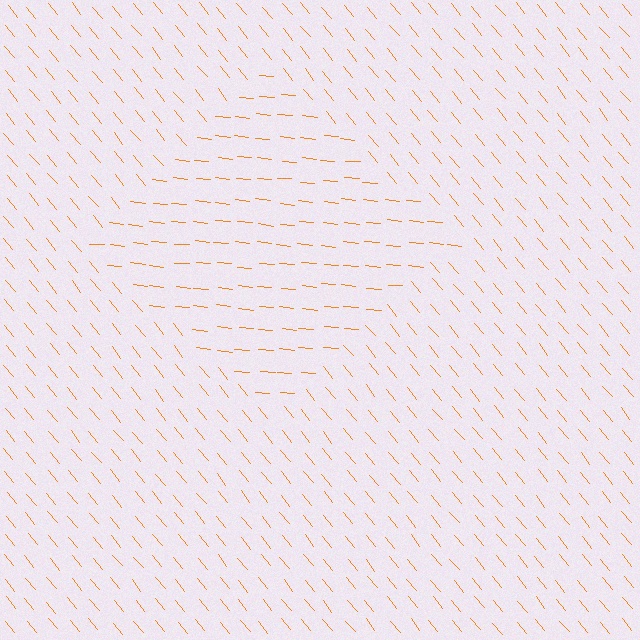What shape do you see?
I see a diamond.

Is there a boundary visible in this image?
Yes, there is a texture boundary formed by a change in line orientation.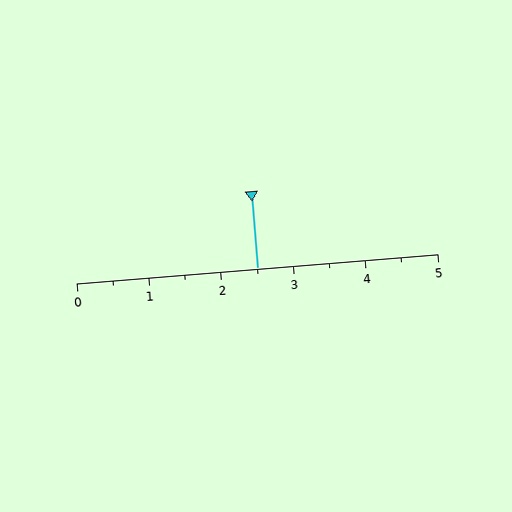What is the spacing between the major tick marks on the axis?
The major ticks are spaced 1 apart.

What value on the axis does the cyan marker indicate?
The marker indicates approximately 2.5.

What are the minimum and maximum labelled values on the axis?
The axis runs from 0 to 5.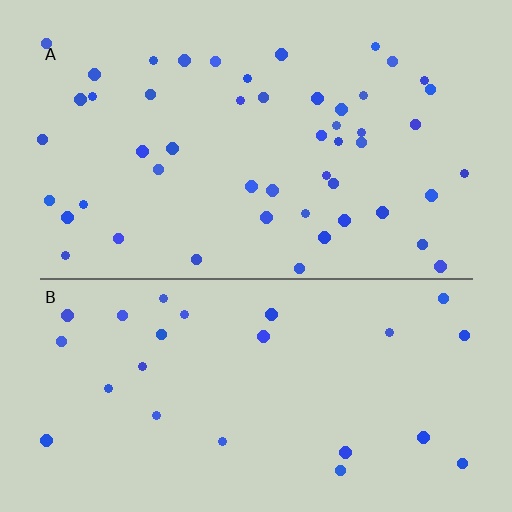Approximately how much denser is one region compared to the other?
Approximately 2.0× — region A over region B.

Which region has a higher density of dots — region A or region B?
A (the top).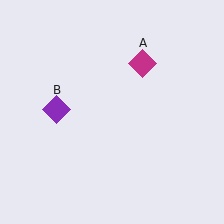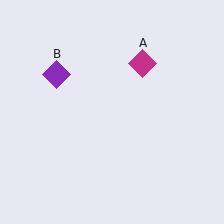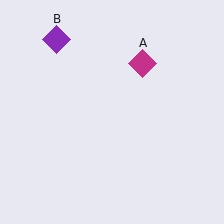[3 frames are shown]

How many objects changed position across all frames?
1 object changed position: purple diamond (object B).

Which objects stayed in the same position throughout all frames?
Magenta diamond (object A) remained stationary.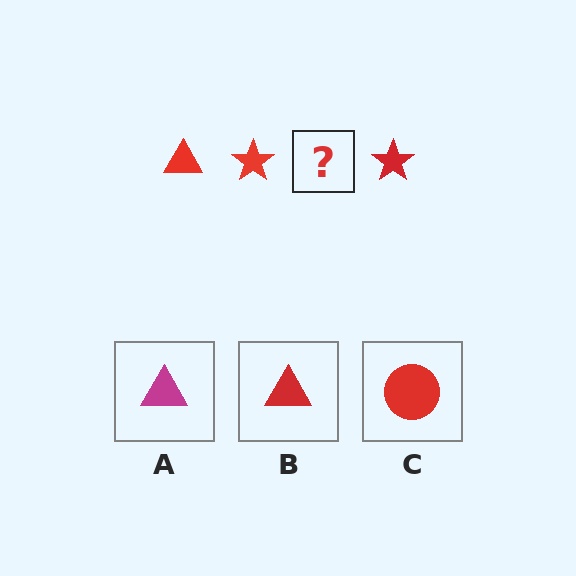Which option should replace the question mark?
Option B.